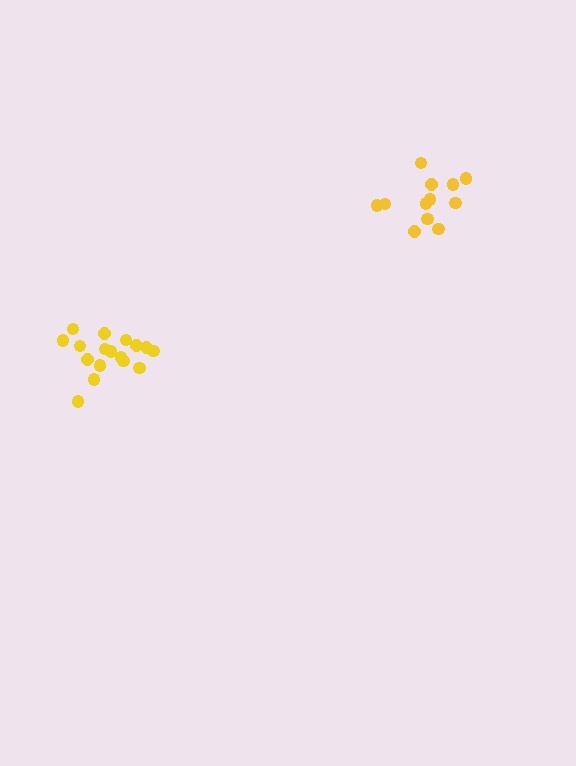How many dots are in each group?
Group 1: 12 dots, Group 2: 17 dots (29 total).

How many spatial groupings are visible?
There are 2 spatial groupings.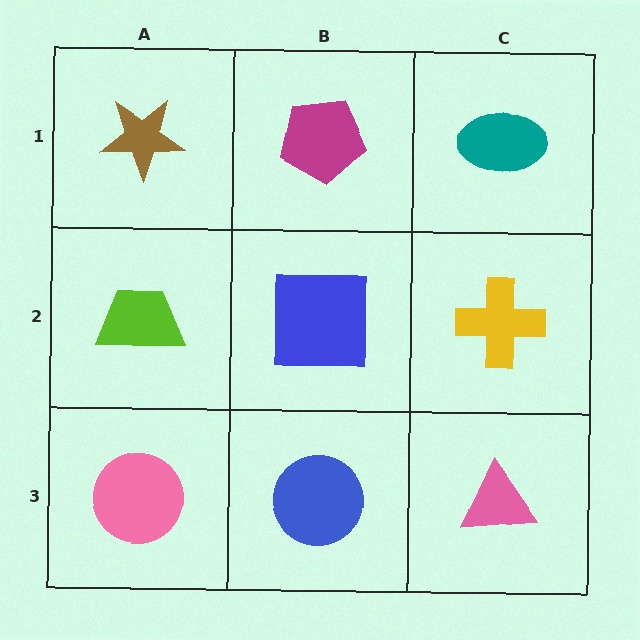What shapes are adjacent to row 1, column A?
A lime trapezoid (row 2, column A), a magenta pentagon (row 1, column B).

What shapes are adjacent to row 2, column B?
A magenta pentagon (row 1, column B), a blue circle (row 3, column B), a lime trapezoid (row 2, column A), a yellow cross (row 2, column C).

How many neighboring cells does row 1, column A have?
2.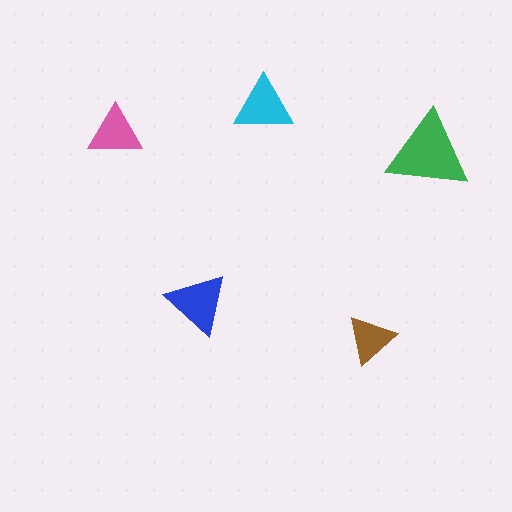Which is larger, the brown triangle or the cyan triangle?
The cyan one.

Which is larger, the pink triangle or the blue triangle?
The blue one.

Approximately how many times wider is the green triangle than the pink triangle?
About 1.5 times wider.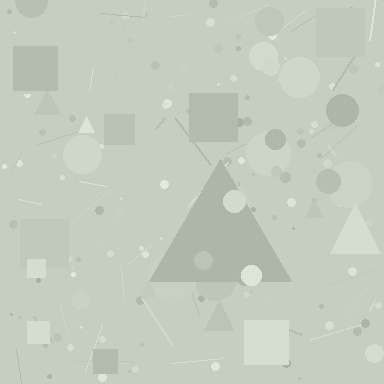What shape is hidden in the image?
A triangle is hidden in the image.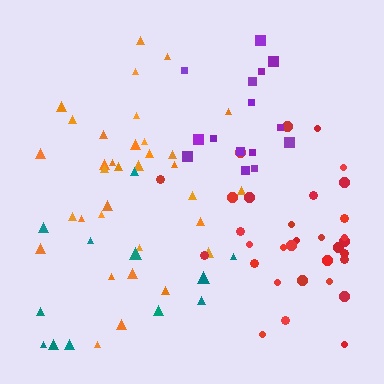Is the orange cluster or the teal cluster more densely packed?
Orange.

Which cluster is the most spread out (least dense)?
Teal.